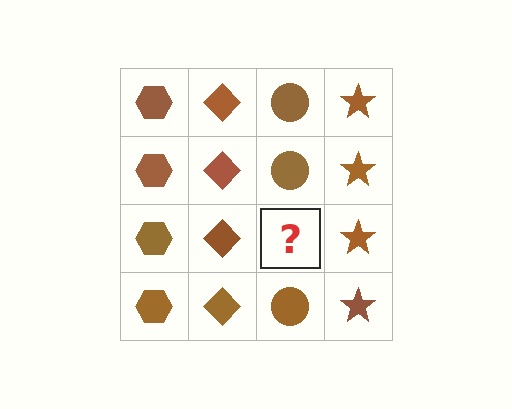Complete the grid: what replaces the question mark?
The question mark should be replaced with a brown circle.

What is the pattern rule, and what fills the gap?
The rule is that each column has a consistent shape. The gap should be filled with a brown circle.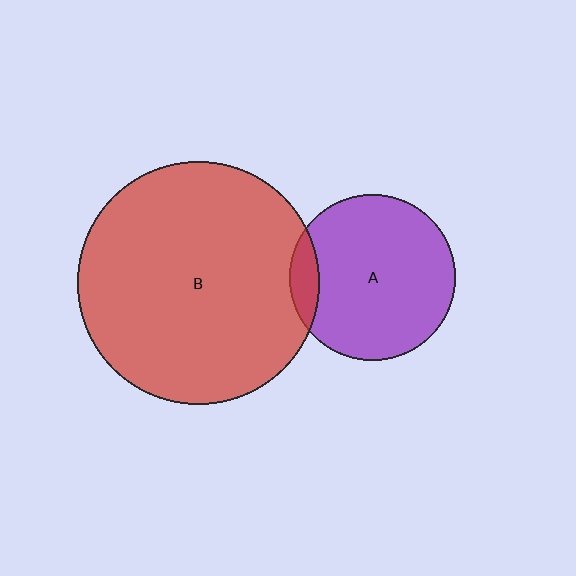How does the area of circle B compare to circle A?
Approximately 2.1 times.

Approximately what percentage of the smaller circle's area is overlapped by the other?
Approximately 10%.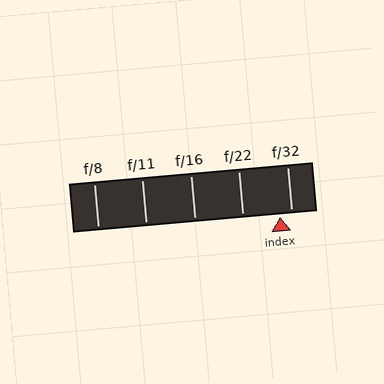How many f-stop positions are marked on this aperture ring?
There are 5 f-stop positions marked.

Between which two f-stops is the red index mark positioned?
The index mark is between f/22 and f/32.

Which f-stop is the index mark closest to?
The index mark is closest to f/32.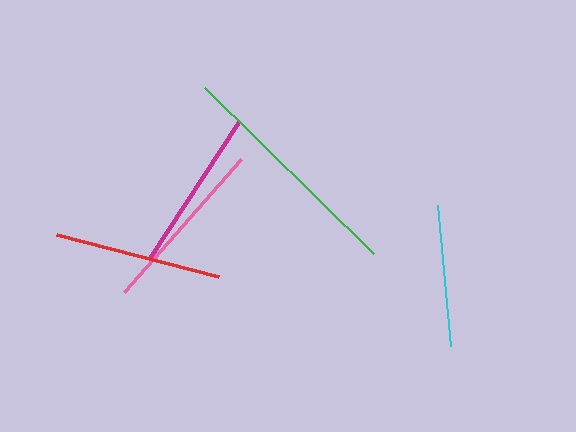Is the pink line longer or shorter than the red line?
The pink line is longer than the red line.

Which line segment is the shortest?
The cyan line is the shortest at approximately 142 pixels.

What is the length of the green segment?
The green segment is approximately 237 pixels long.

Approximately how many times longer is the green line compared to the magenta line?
The green line is approximately 1.5 times the length of the magenta line.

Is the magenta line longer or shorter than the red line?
The red line is longer than the magenta line.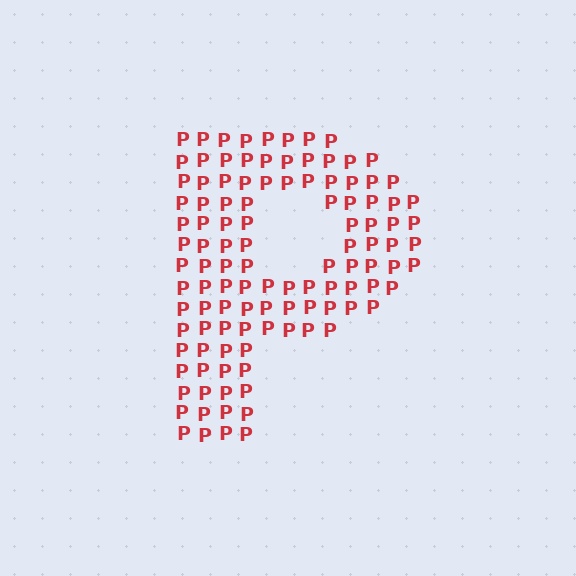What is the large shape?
The large shape is the letter P.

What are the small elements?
The small elements are letter P's.